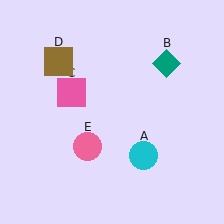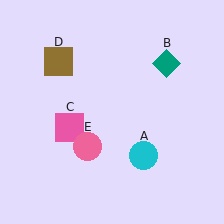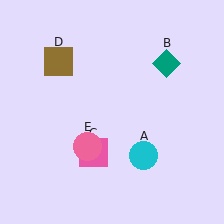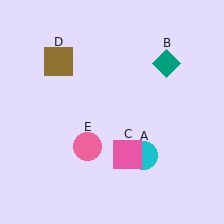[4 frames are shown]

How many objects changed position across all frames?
1 object changed position: pink square (object C).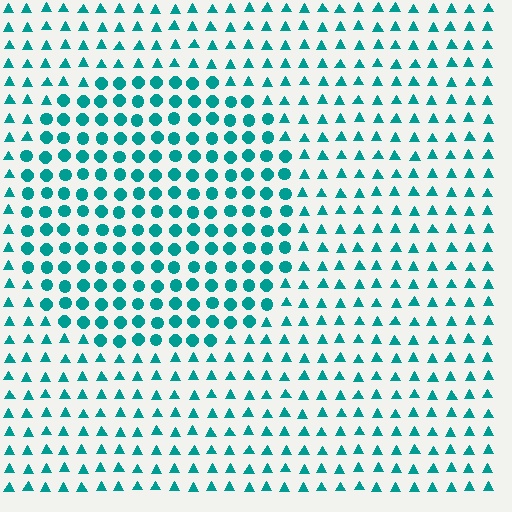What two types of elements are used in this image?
The image uses circles inside the circle region and triangles outside it.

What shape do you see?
I see a circle.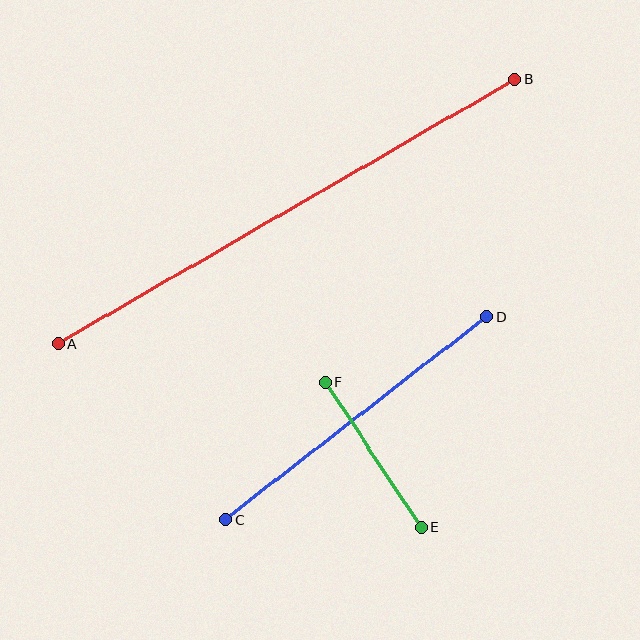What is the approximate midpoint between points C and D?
The midpoint is at approximately (356, 418) pixels.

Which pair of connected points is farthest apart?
Points A and B are farthest apart.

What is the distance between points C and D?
The distance is approximately 331 pixels.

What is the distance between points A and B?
The distance is approximately 528 pixels.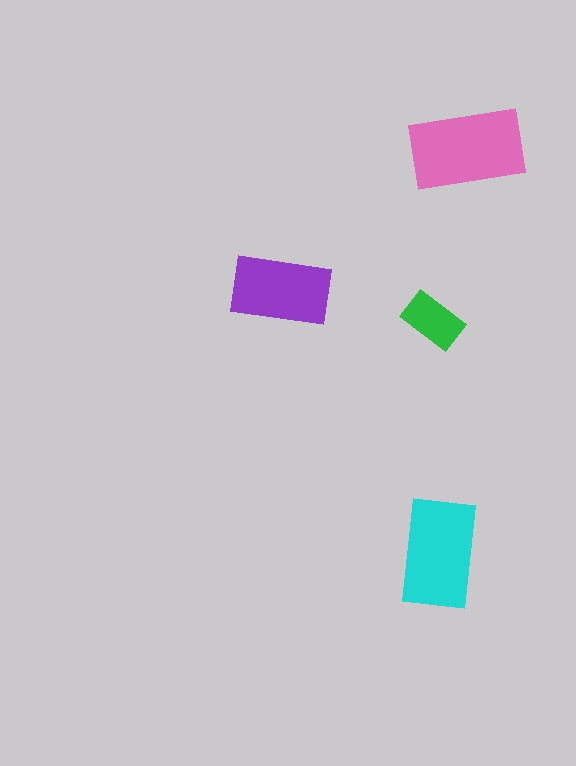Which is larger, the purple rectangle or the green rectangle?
The purple one.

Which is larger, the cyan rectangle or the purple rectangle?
The cyan one.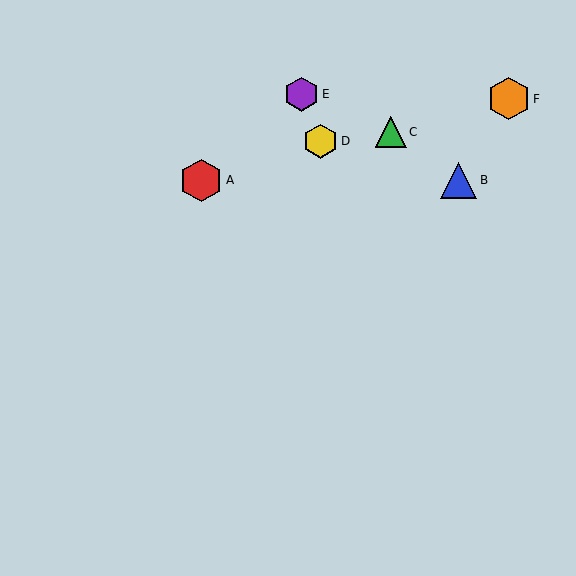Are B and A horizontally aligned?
Yes, both are at y≈180.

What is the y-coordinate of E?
Object E is at y≈94.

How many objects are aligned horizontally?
2 objects (A, B) are aligned horizontally.